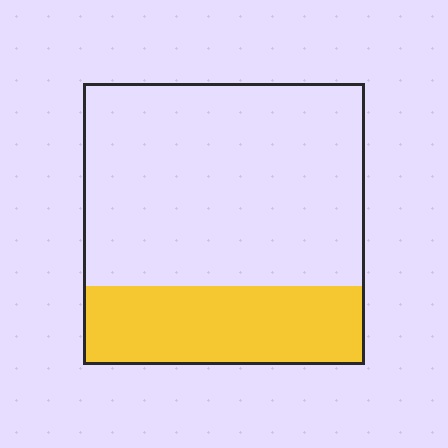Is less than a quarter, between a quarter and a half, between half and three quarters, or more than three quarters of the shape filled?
Between a quarter and a half.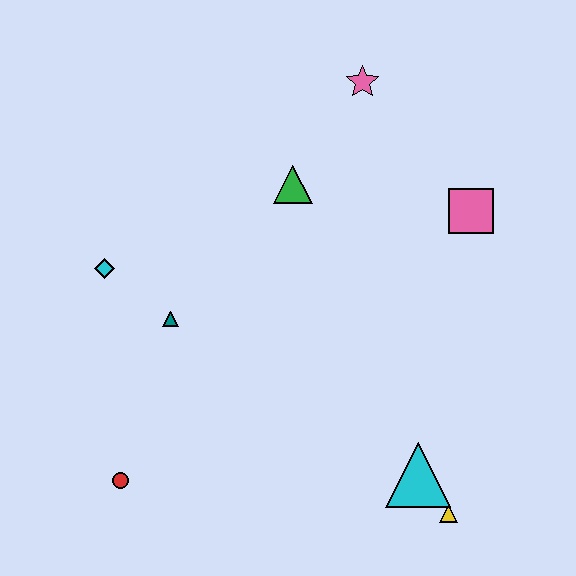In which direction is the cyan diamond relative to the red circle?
The cyan diamond is above the red circle.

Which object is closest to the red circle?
The teal triangle is closest to the red circle.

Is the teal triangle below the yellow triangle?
No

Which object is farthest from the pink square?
The red circle is farthest from the pink square.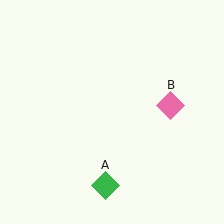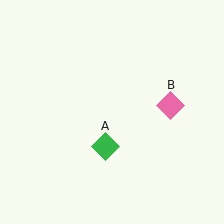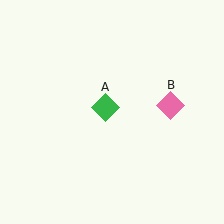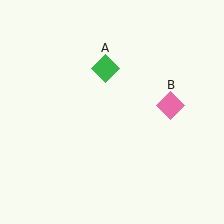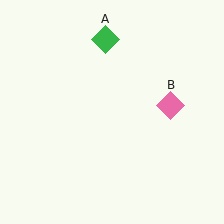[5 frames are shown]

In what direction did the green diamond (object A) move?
The green diamond (object A) moved up.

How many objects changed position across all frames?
1 object changed position: green diamond (object A).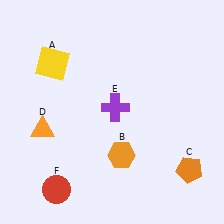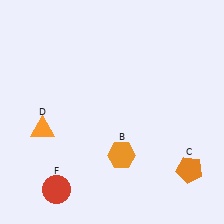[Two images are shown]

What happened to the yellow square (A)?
The yellow square (A) was removed in Image 2. It was in the top-left area of Image 1.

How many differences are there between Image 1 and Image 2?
There are 2 differences between the two images.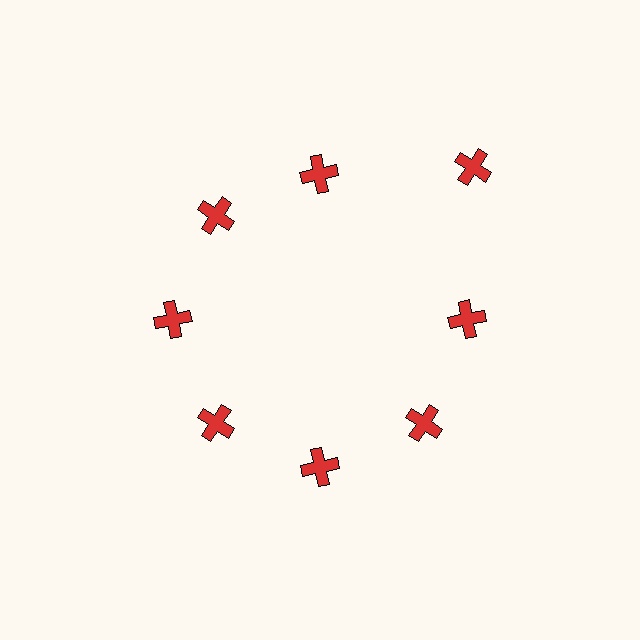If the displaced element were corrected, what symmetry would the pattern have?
It would have 8-fold rotational symmetry — the pattern would map onto itself every 45 degrees.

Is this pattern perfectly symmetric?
No. The 8 red crosses are arranged in a ring, but one element near the 2 o'clock position is pushed outward from the center, breaking the 8-fold rotational symmetry.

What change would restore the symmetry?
The symmetry would be restored by moving it inward, back onto the ring so that all 8 crosses sit at equal angles and equal distance from the center.